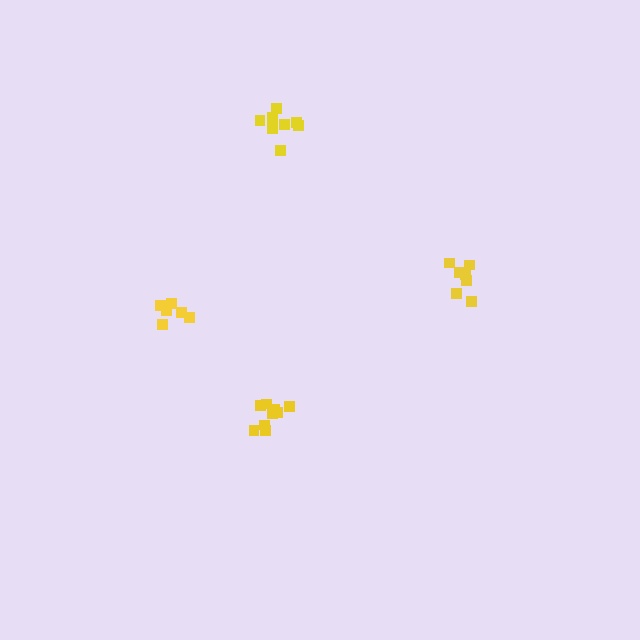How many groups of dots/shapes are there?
There are 4 groups.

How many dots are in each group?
Group 1: 6 dots, Group 2: 9 dots, Group 3: 8 dots, Group 4: 7 dots (30 total).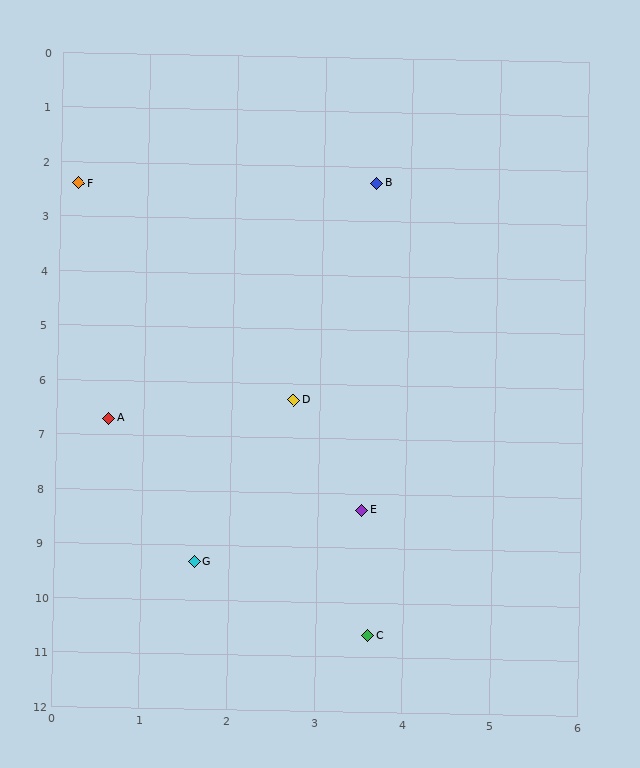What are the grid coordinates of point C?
Point C is at approximately (3.6, 10.6).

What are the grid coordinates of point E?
Point E is at approximately (3.5, 8.3).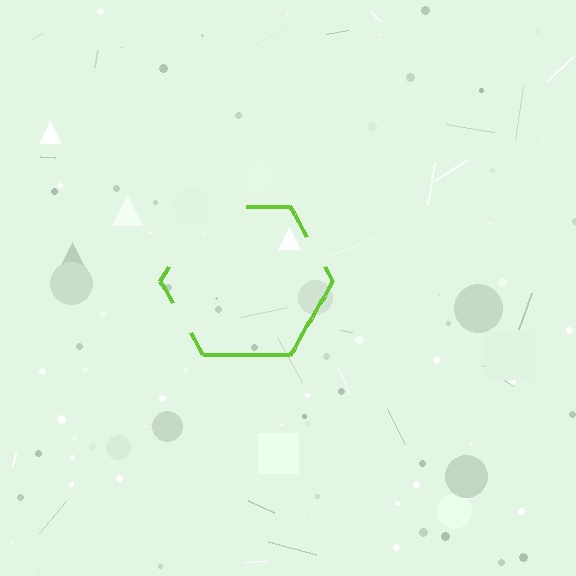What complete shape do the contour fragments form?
The contour fragments form a hexagon.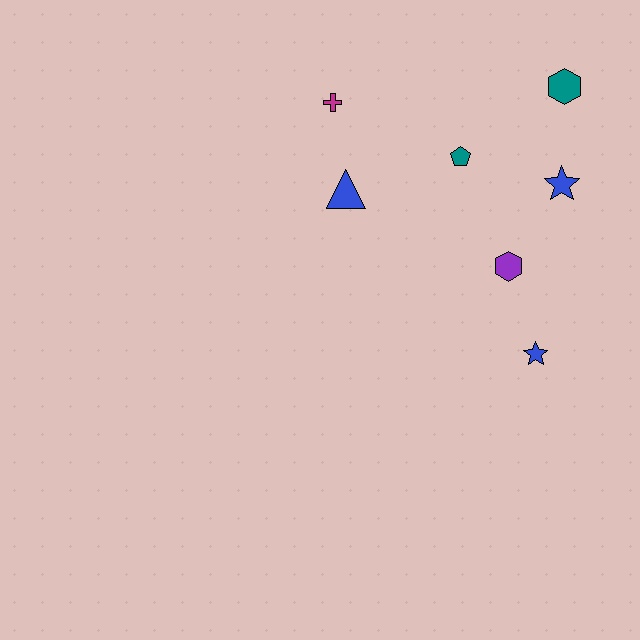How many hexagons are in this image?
There are 2 hexagons.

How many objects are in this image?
There are 7 objects.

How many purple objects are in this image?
There is 1 purple object.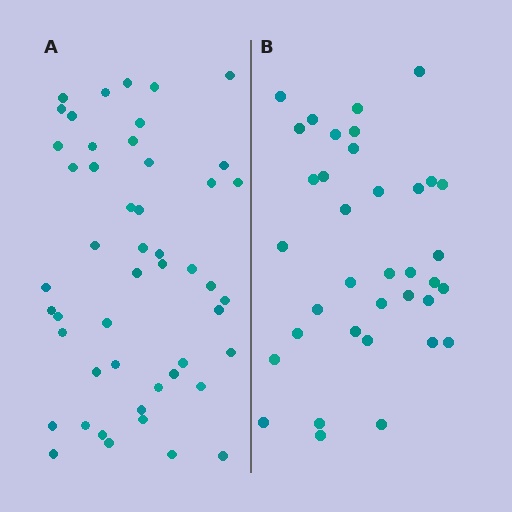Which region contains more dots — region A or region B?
Region A (the left region) has more dots.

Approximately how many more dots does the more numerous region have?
Region A has approximately 15 more dots than region B.